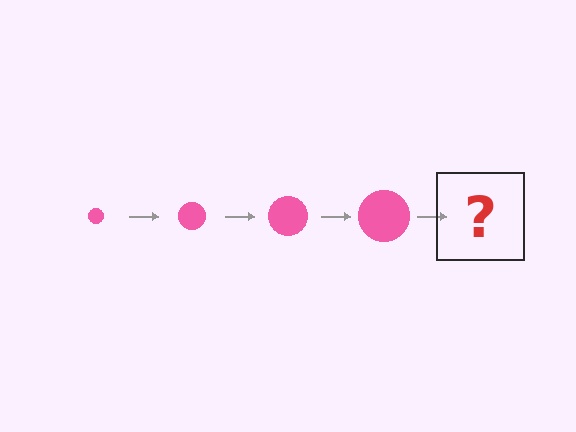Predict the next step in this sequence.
The next step is a pink circle, larger than the previous one.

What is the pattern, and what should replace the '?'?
The pattern is that the circle gets progressively larger each step. The '?' should be a pink circle, larger than the previous one.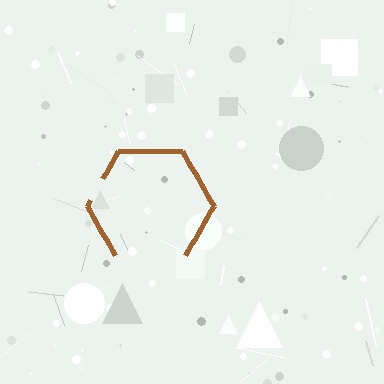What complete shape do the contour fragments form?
The contour fragments form a hexagon.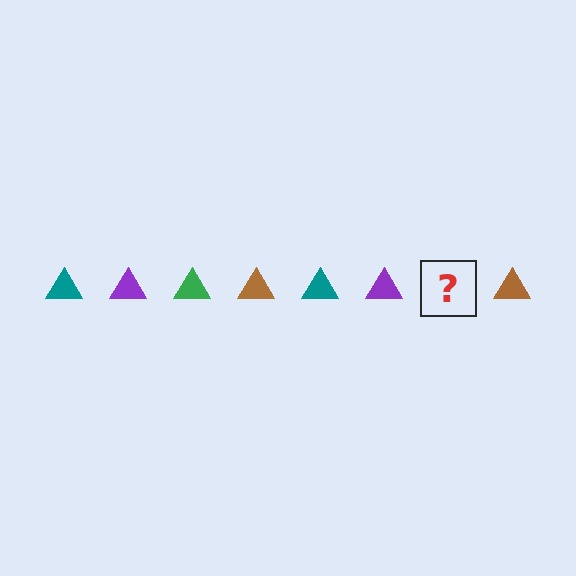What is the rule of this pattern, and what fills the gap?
The rule is that the pattern cycles through teal, purple, green, brown triangles. The gap should be filled with a green triangle.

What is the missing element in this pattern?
The missing element is a green triangle.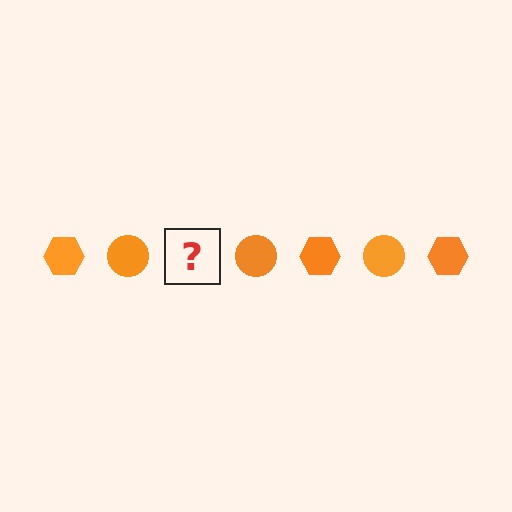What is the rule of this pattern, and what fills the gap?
The rule is that the pattern cycles through hexagon, circle shapes in orange. The gap should be filled with an orange hexagon.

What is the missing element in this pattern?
The missing element is an orange hexagon.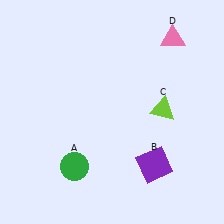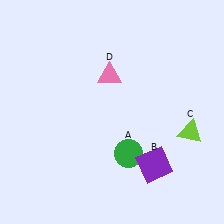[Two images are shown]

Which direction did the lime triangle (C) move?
The lime triangle (C) moved right.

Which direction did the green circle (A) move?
The green circle (A) moved right.